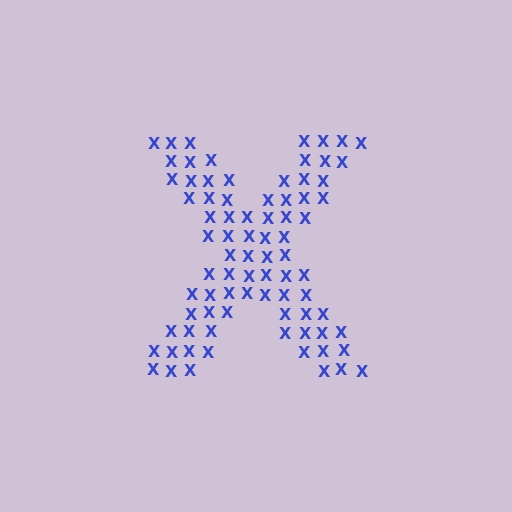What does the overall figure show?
The overall figure shows the letter X.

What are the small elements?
The small elements are letter X's.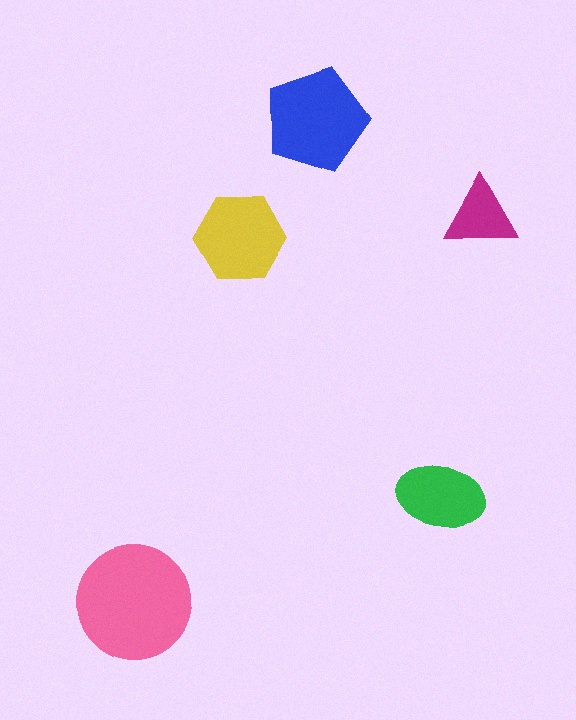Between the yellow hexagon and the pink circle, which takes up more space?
The pink circle.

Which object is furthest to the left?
The pink circle is leftmost.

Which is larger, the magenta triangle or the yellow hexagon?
The yellow hexagon.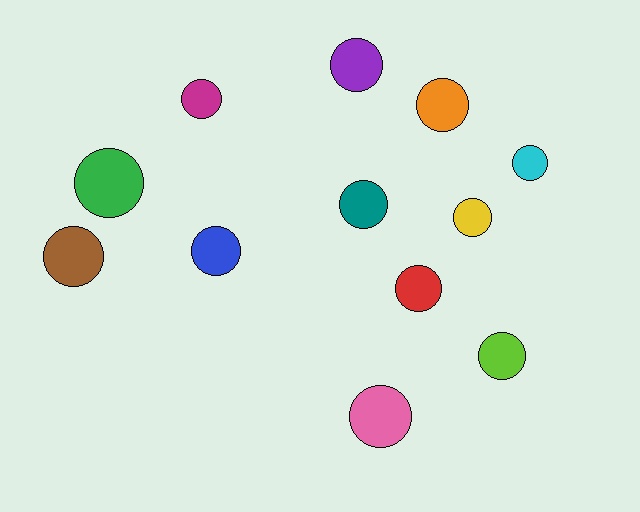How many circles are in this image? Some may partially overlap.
There are 12 circles.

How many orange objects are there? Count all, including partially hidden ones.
There is 1 orange object.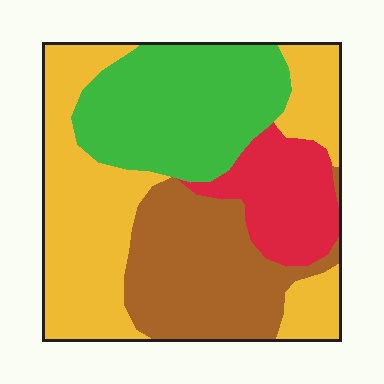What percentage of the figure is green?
Green takes up about one quarter (1/4) of the figure.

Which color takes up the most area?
Yellow, at roughly 35%.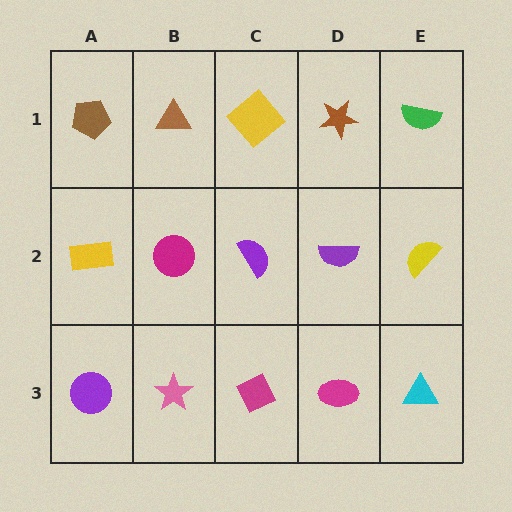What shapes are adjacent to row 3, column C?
A purple semicircle (row 2, column C), a pink star (row 3, column B), a magenta ellipse (row 3, column D).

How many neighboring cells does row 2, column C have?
4.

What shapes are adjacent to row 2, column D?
A brown star (row 1, column D), a magenta ellipse (row 3, column D), a purple semicircle (row 2, column C), a yellow semicircle (row 2, column E).